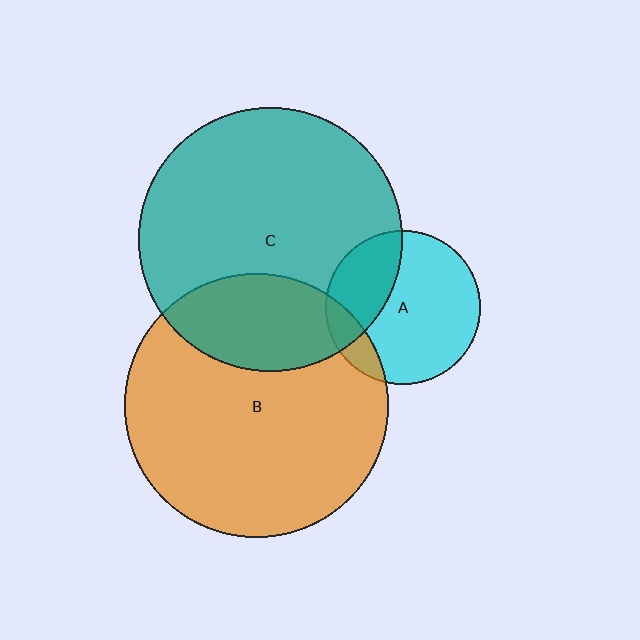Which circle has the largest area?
Circle C (teal).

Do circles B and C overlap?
Yes.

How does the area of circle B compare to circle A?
Approximately 2.9 times.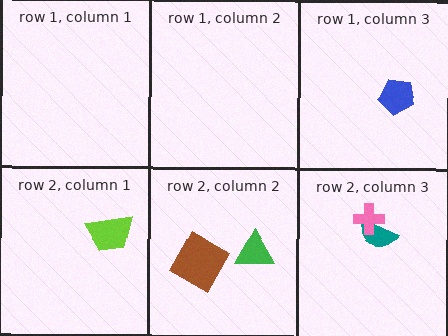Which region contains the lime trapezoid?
The row 2, column 1 region.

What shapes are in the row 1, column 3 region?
The blue pentagon.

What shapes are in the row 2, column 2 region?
The green triangle, the brown square.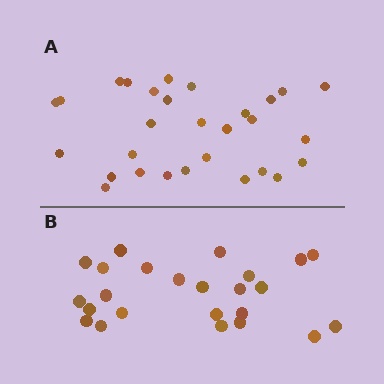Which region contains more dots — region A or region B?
Region A (the top region) has more dots.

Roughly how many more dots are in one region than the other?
Region A has about 5 more dots than region B.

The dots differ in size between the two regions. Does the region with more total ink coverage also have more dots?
No. Region B has more total ink coverage because its dots are larger, but region A actually contains more individual dots. Total area can be misleading — the number of items is what matters here.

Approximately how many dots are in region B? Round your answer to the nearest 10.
About 20 dots. (The exact count is 24, which rounds to 20.)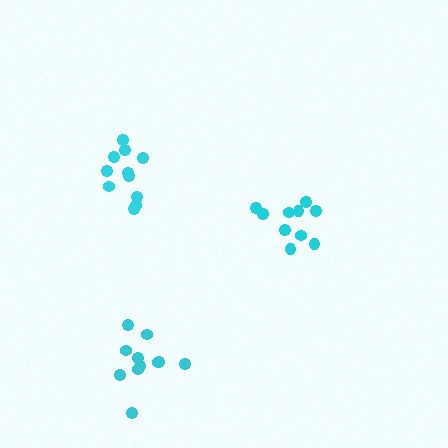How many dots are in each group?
Group 1: 11 dots, Group 2: 11 dots, Group 3: 10 dots (32 total).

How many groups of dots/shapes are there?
There are 3 groups.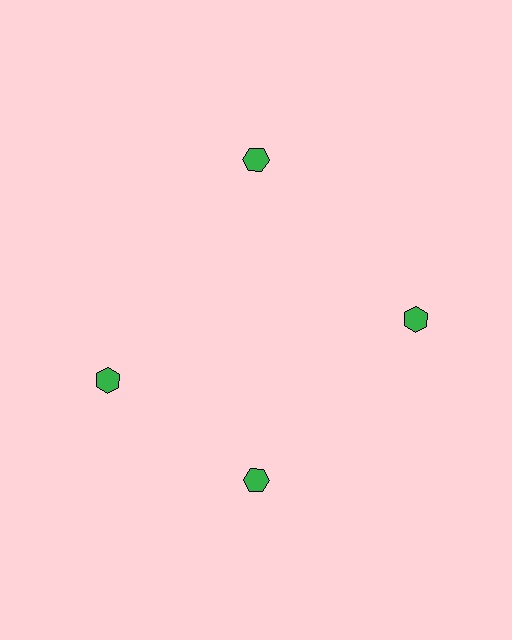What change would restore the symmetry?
The symmetry would be restored by rotating it back into even spacing with its neighbors so that all 4 hexagons sit at equal angles and equal distance from the center.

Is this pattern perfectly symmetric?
No. The 4 green hexagons are arranged in a ring, but one element near the 9 o'clock position is rotated out of alignment along the ring, breaking the 4-fold rotational symmetry.